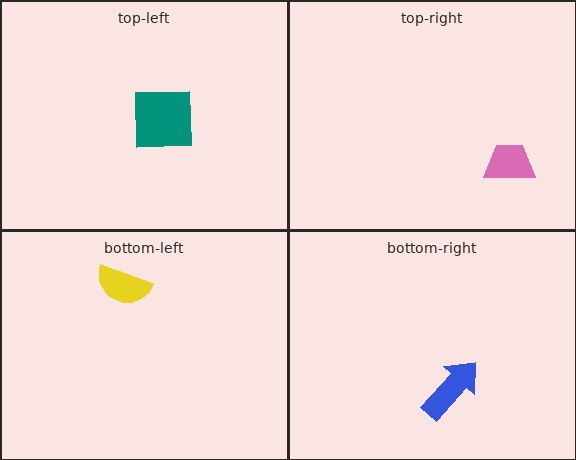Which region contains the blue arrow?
The bottom-right region.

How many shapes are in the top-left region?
1.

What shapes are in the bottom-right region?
The blue arrow.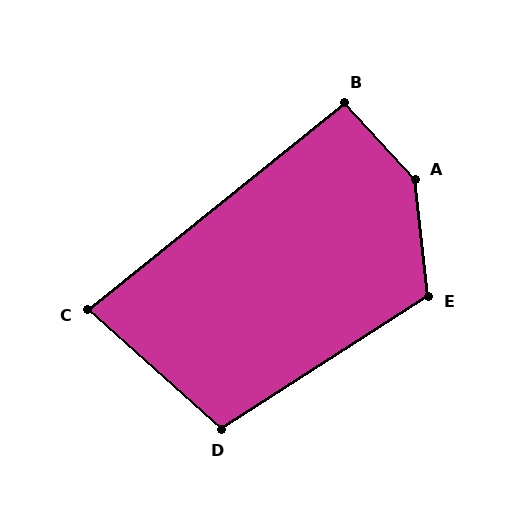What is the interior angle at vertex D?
Approximately 105 degrees (obtuse).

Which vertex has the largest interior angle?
A, at approximately 143 degrees.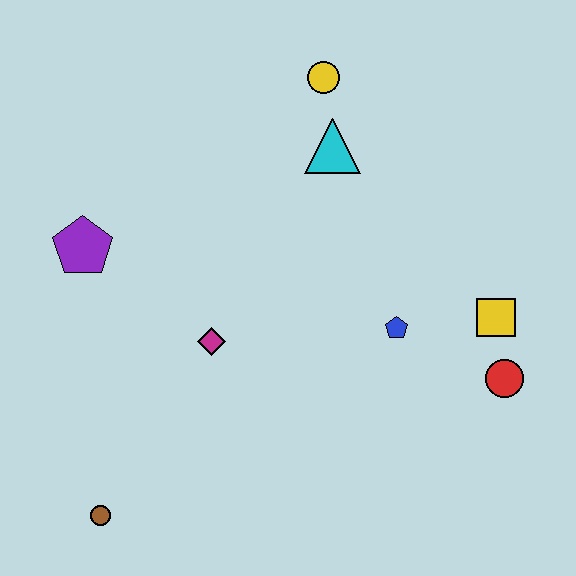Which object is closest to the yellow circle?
The cyan triangle is closest to the yellow circle.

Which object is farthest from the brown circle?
The yellow circle is farthest from the brown circle.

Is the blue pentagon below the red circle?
No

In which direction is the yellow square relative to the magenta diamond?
The yellow square is to the right of the magenta diamond.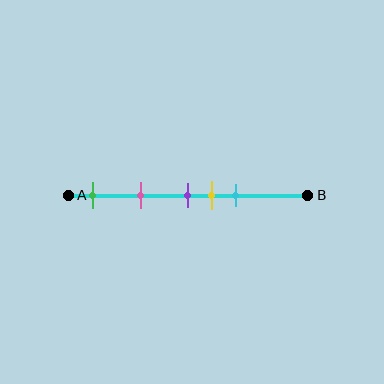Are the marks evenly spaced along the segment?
No, the marks are not evenly spaced.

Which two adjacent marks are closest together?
The purple and yellow marks are the closest adjacent pair.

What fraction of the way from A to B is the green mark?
The green mark is approximately 10% (0.1) of the way from A to B.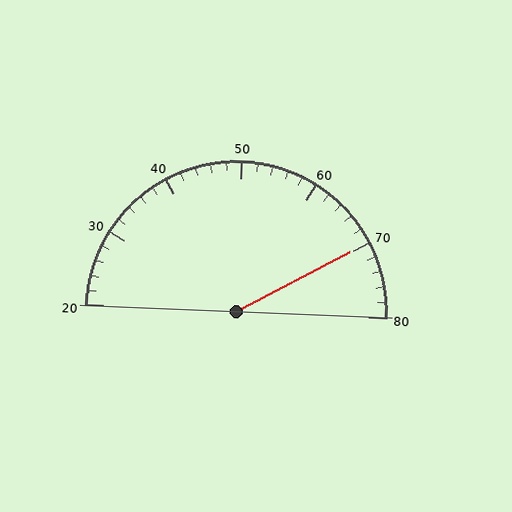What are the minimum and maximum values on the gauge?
The gauge ranges from 20 to 80.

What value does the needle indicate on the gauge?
The needle indicates approximately 70.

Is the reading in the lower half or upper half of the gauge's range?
The reading is in the upper half of the range (20 to 80).